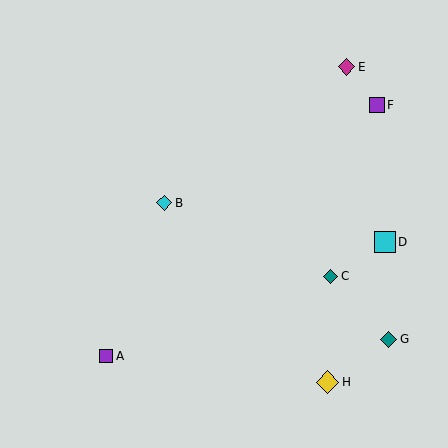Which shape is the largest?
The yellow diamond (labeled H) is the largest.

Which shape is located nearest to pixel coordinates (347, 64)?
The magenta diamond (labeled E) at (347, 67) is nearest to that location.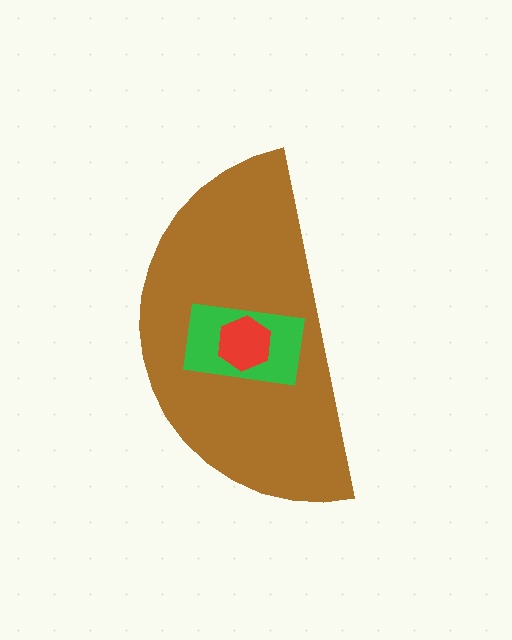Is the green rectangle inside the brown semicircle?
Yes.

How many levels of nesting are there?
3.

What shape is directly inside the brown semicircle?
The green rectangle.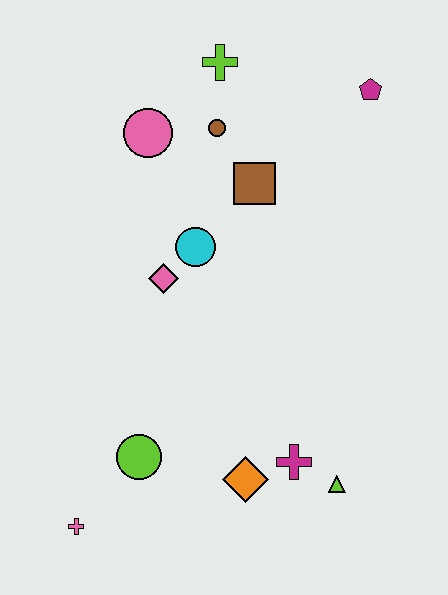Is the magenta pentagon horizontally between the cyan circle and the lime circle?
No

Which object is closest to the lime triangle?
The magenta cross is closest to the lime triangle.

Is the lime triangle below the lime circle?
Yes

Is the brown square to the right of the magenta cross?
No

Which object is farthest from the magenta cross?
The lime cross is farthest from the magenta cross.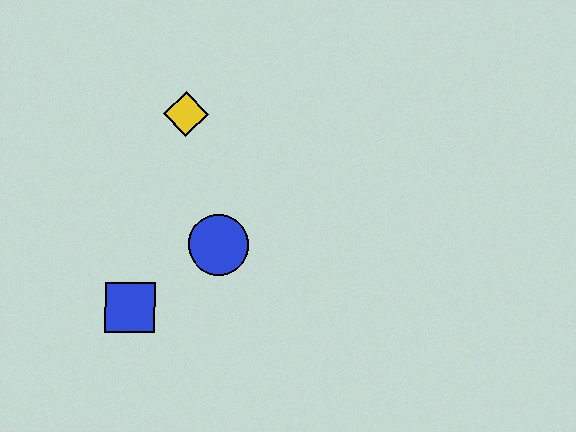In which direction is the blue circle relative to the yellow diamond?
The blue circle is below the yellow diamond.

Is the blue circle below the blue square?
No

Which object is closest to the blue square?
The blue circle is closest to the blue square.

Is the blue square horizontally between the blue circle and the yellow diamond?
No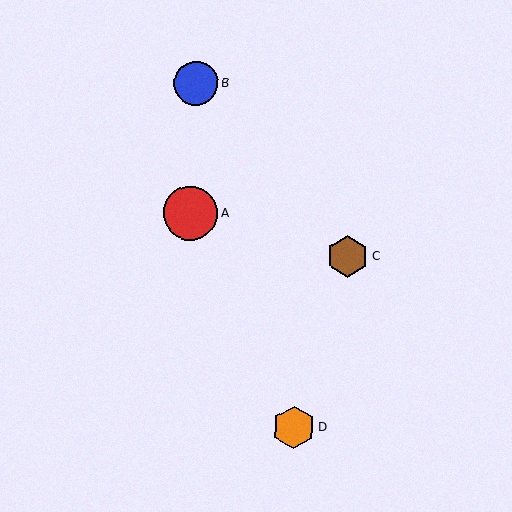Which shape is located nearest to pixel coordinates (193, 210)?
The red circle (labeled A) at (191, 213) is nearest to that location.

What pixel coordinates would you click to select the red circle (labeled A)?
Click at (191, 213) to select the red circle A.